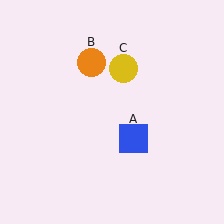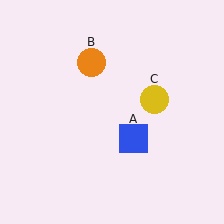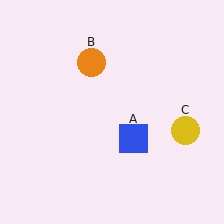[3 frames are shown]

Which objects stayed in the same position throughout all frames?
Blue square (object A) and orange circle (object B) remained stationary.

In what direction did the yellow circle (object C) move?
The yellow circle (object C) moved down and to the right.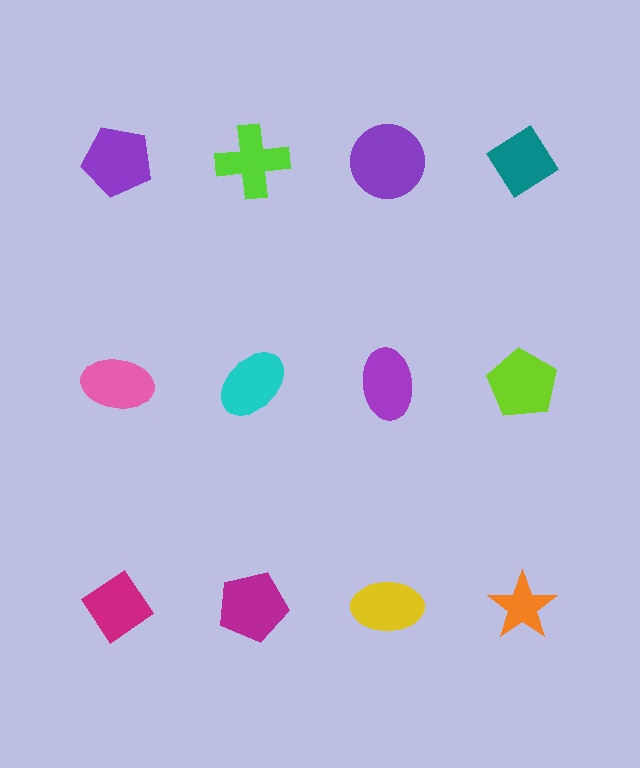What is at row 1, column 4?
A teal diamond.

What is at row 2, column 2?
A cyan ellipse.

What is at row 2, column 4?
A lime pentagon.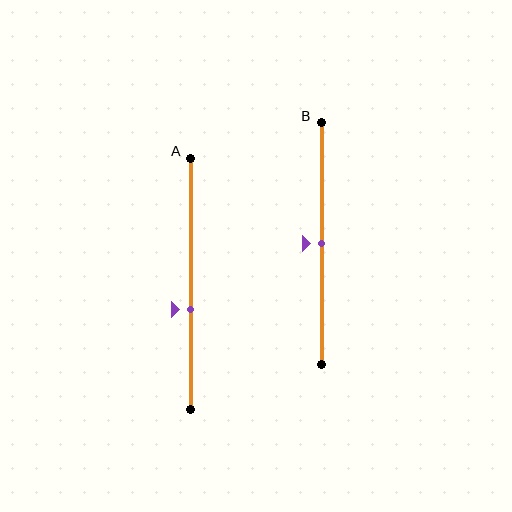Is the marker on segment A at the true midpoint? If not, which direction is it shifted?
No, the marker on segment A is shifted downward by about 10% of the segment length.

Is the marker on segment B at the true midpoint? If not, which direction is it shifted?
Yes, the marker on segment B is at the true midpoint.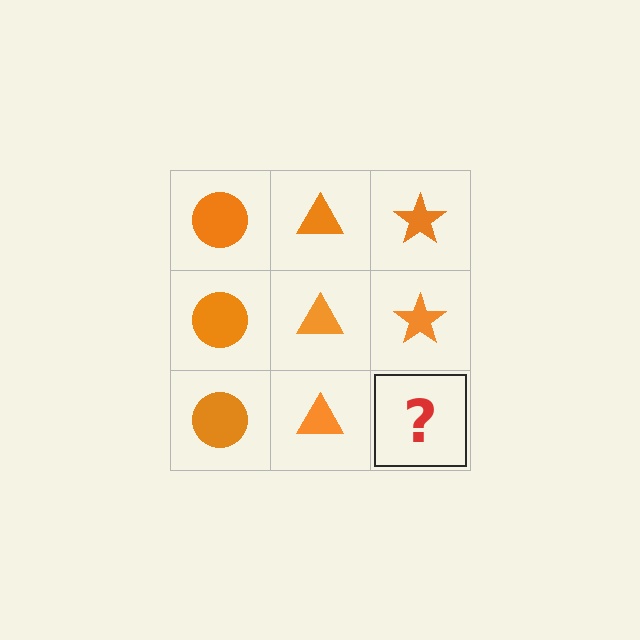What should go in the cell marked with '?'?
The missing cell should contain an orange star.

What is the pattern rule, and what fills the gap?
The rule is that each column has a consistent shape. The gap should be filled with an orange star.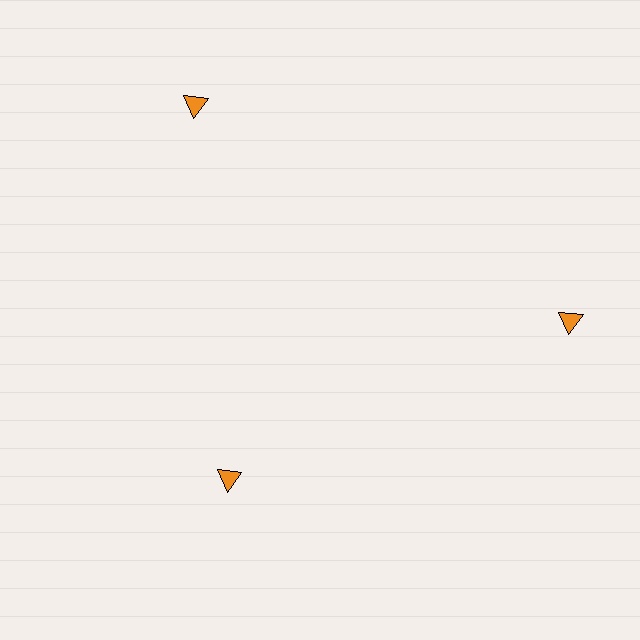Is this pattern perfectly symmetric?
No. The 3 orange triangles are arranged in a ring, but one element near the 7 o'clock position is pulled inward toward the center, breaking the 3-fold rotational symmetry.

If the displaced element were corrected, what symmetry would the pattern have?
It would have 3-fold rotational symmetry — the pattern would map onto itself every 120 degrees.